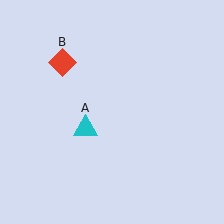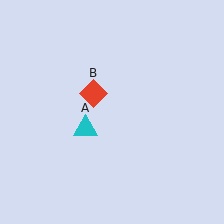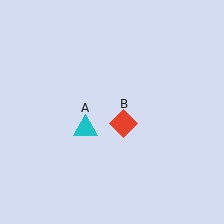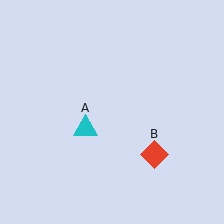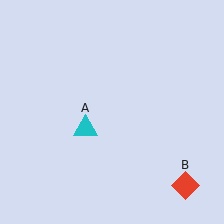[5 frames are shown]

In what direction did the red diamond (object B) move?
The red diamond (object B) moved down and to the right.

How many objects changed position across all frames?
1 object changed position: red diamond (object B).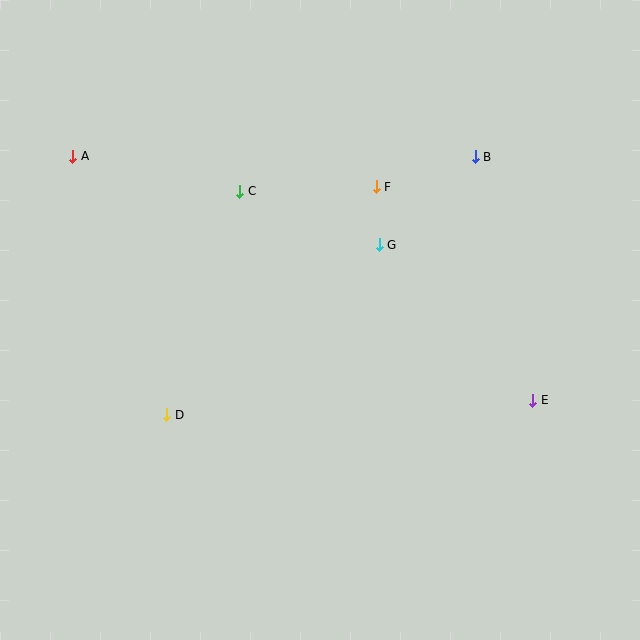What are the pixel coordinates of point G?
Point G is at (379, 245).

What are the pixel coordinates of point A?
Point A is at (73, 156).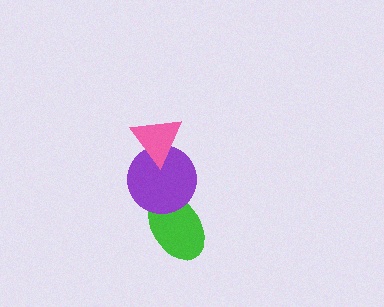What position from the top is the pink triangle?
The pink triangle is 1st from the top.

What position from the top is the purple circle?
The purple circle is 2nd from the top.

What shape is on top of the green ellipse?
The purple circle is on top of the green ellipse.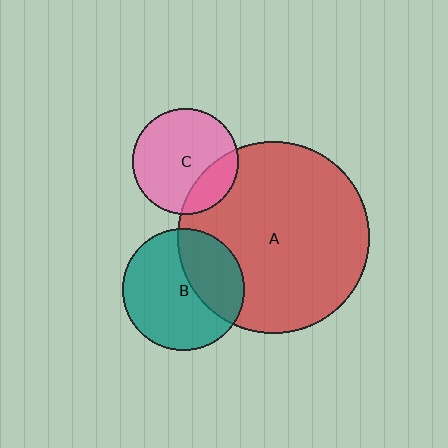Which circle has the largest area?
Circle A (red).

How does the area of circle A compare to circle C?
Approximately 3.3 times.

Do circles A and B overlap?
Yes.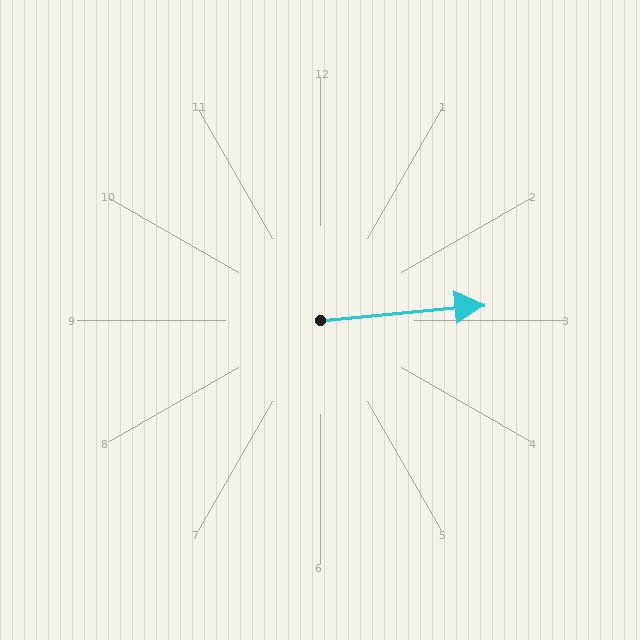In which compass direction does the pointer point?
East.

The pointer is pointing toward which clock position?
Roughly 3 o'clock.